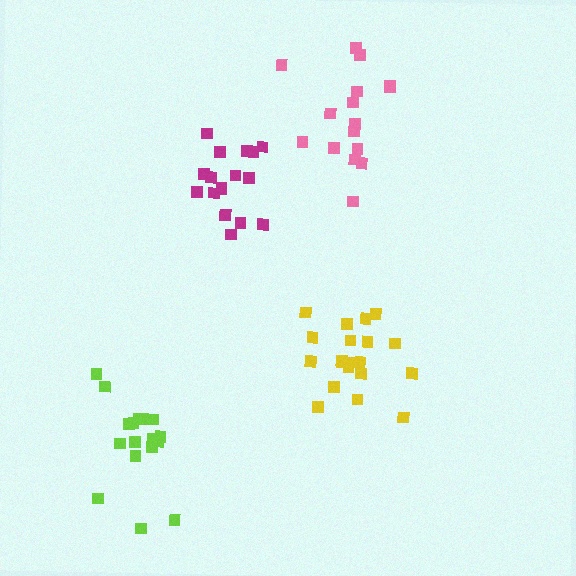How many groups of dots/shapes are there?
There are 4 groups.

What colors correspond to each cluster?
The clusters are colored: pink, magenta, yellow, lime.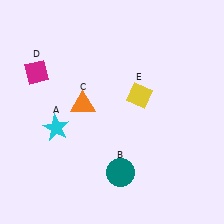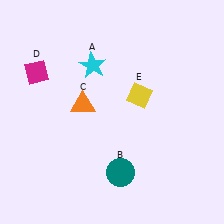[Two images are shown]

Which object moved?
The cyan star (A) moved up.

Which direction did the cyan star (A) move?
The cyan star (A) moved up.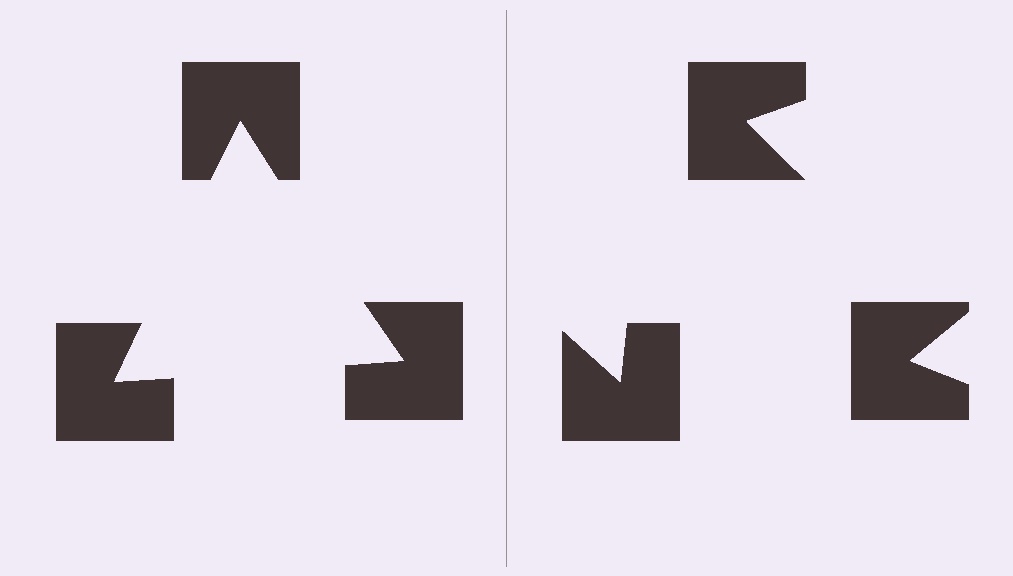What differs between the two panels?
The notched squares are positioned identically on both sides; only the wedge orientations differ. On the left they align to a triangle; on the right they are misaligned.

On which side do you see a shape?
An illusory triangle appears on the left side. On the right side the wedge cuts are rotated, so no coherent shape forms.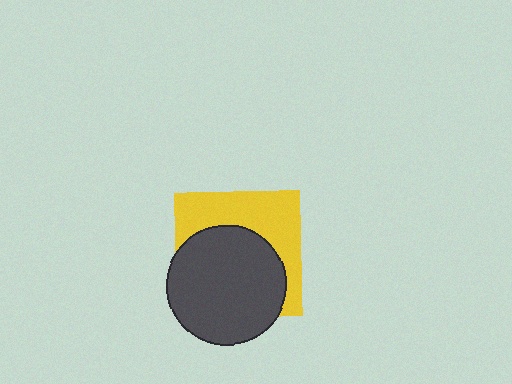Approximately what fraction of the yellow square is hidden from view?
Roughly 57% of the yellow square is hidden behind the dark gray circle.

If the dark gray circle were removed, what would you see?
You would see the complete yellow square.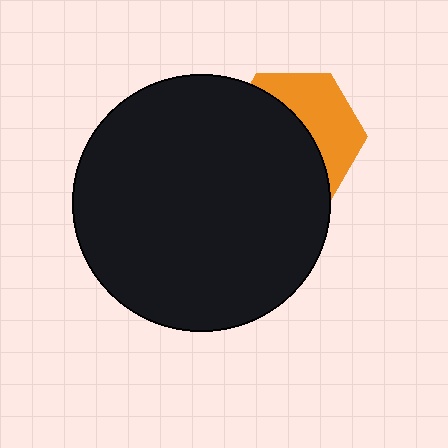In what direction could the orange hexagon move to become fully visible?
The orange hexagon could move right. That would shift it out from behind the black circle entirely.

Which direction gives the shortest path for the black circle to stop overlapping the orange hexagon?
Moving left gives the shortest separation.